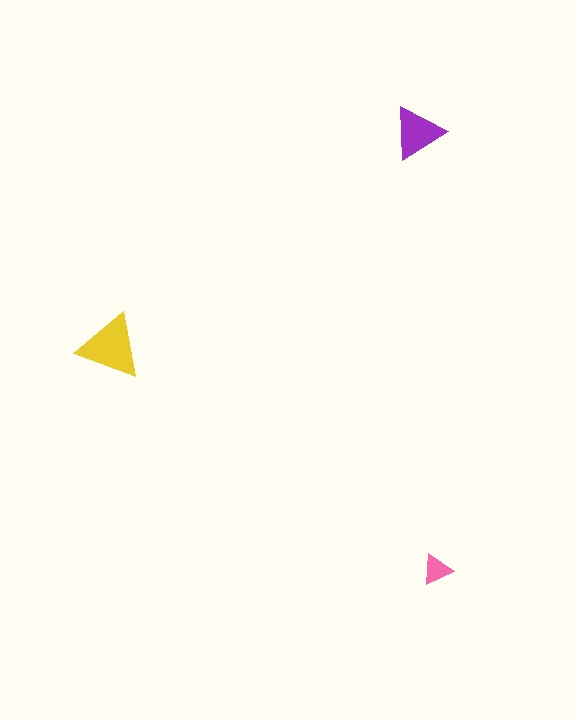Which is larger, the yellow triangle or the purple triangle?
The yellow one.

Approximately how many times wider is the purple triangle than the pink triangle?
About 1.5 times wider.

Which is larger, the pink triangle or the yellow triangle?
The yellow one.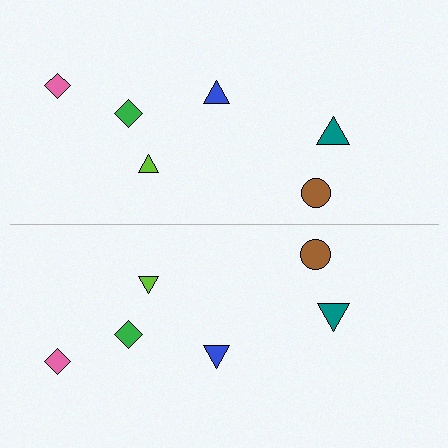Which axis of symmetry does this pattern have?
The pattern has a horizontal axis of symmetry running through the center of the image.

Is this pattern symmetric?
Yes, this pattern has bilateral (reflection) symmetry.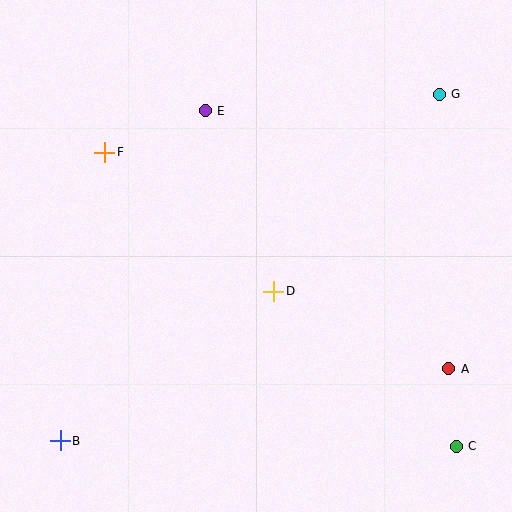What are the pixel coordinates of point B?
Point B is at (60, 441).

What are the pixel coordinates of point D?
Point D is at (274, 291).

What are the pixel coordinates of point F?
Point F is at (105, 152).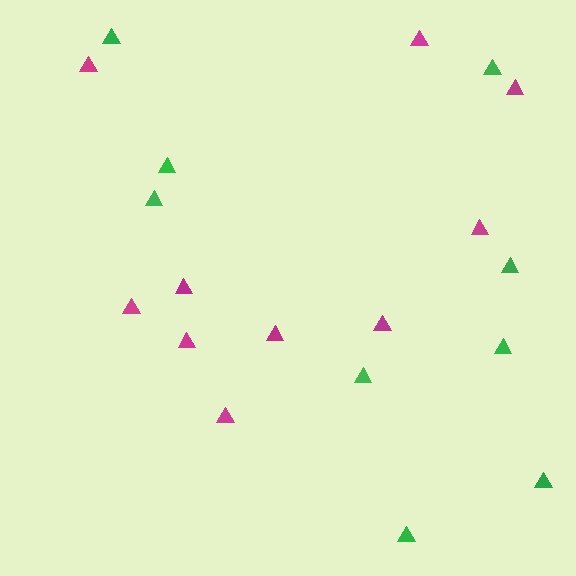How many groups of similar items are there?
There are 2 groups: one group of magenta triangles (10) and one group of green triangles (9).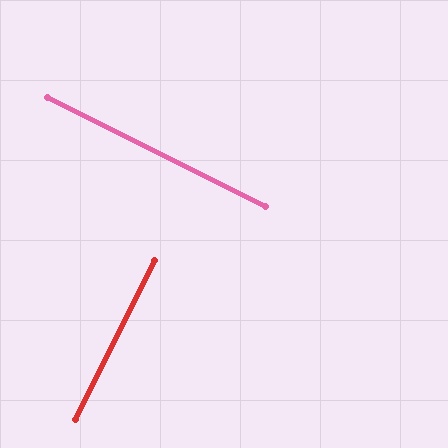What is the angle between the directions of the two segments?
Approximately 90 degrees.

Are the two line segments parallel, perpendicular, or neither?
Perpendicular — they meet at approximately 90°.